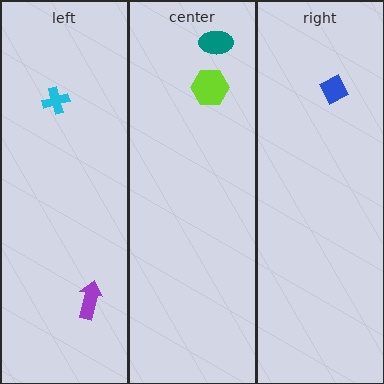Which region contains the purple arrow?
The left region.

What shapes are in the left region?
The purple arrow, the cyan cross.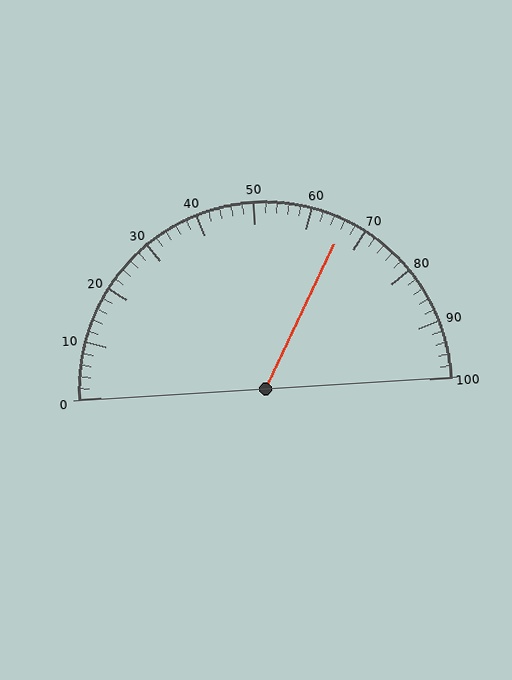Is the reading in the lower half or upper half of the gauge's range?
The reading is in the upper half of the range (0 to 100).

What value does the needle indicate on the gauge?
The needle indicates approximately 66.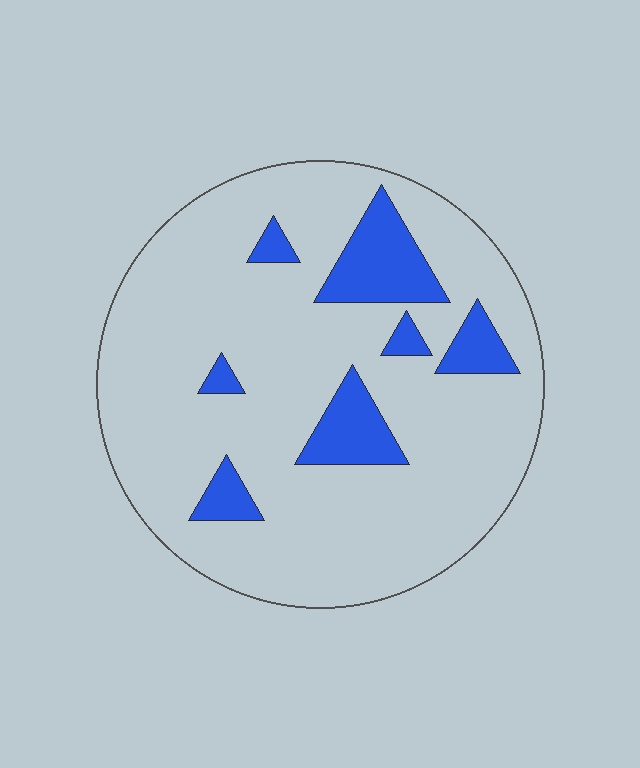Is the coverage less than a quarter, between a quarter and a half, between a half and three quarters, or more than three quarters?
Less than a quarter.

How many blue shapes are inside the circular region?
7.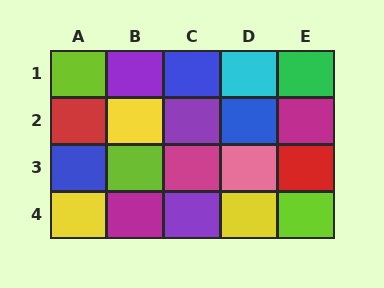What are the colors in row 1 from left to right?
Lime, purple, blue, cyan, green.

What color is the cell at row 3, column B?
Lime.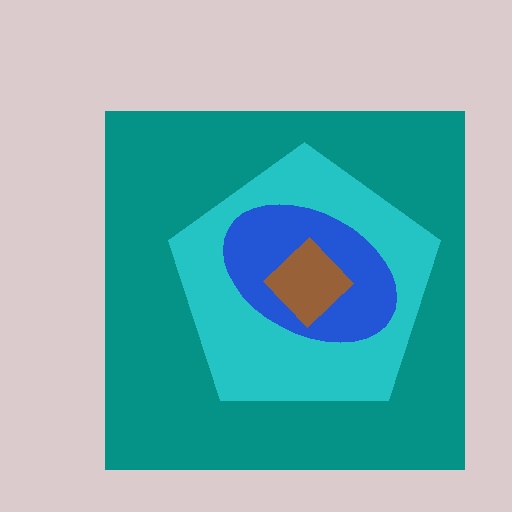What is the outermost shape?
The teal square.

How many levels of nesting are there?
4.